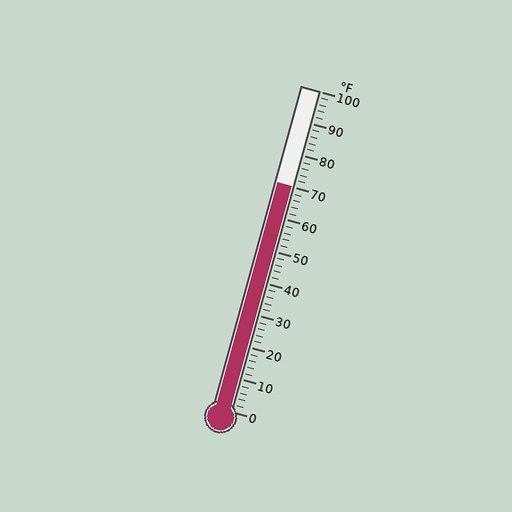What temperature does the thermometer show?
The thermometer shows approximately 70°F.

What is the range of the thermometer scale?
The thermometer scale ranges from 0°F to 100°F.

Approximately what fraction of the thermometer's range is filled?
The thermometer is filled to approximately 70% of its range.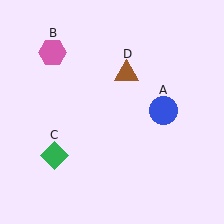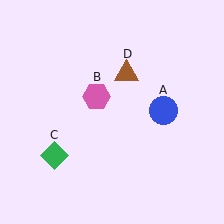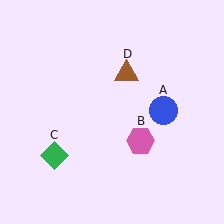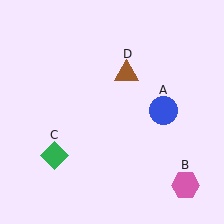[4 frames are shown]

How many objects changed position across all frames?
1 object changed position: pink hexagon (object B).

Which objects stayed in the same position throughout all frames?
Blue circle (object A) and green diamond (object C) and brown triangle (object D) remained stationary.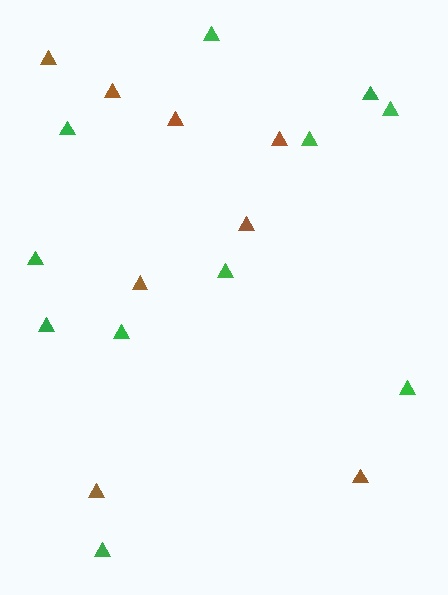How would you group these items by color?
There are 2 groups: one group of brown triangles (8) and one group of green triangles (11).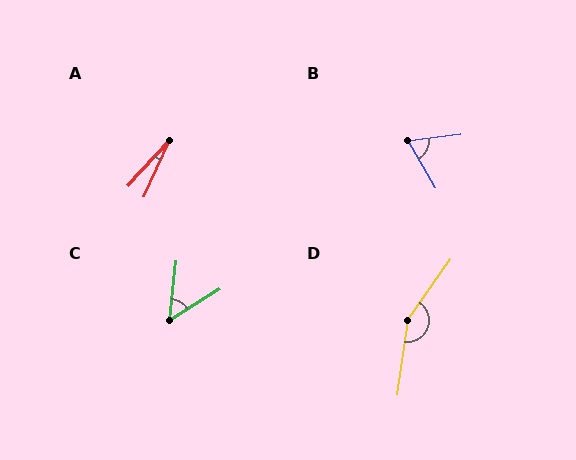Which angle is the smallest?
A, at approximately 18 degrees.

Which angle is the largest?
D, at approximately 153 degrees.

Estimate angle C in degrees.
Approximately 52 degrees.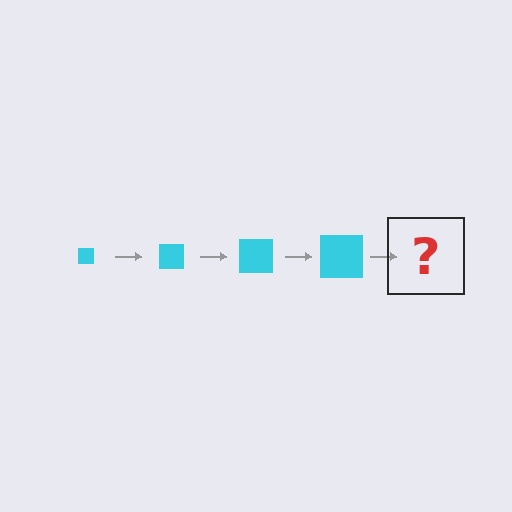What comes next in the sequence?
The next element should be a cyan square, larger than the previous one.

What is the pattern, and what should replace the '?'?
The pattern is that the square gets progressively larger each step. The '?' should be a cyan square, larger than the previous one.